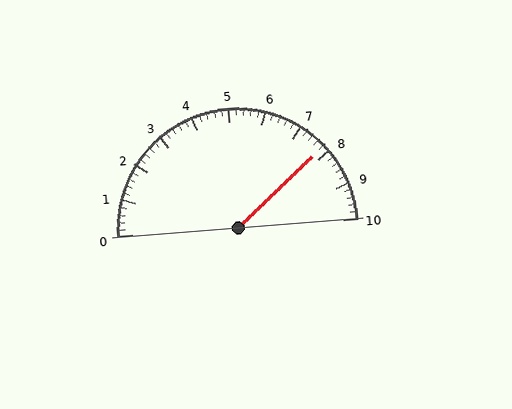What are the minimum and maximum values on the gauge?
The gauge ranges from 0 to 10.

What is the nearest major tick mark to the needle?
The nearest major tick mark is 8.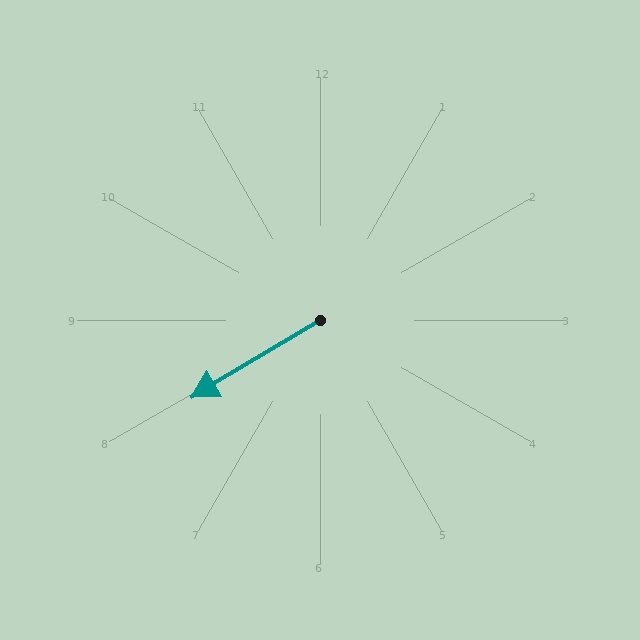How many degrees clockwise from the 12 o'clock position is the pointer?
Approximately 239 degrees.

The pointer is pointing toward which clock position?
Roughly 8 o'clock.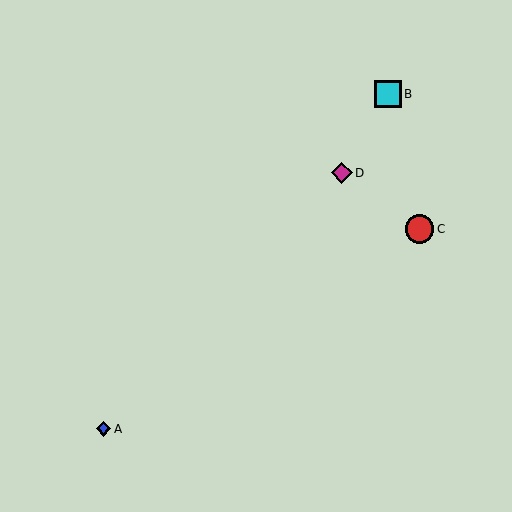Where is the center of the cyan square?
The center of the cyan square is at (388, 94).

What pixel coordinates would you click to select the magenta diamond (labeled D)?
Click at (342, 173) to select the magenta diamond D.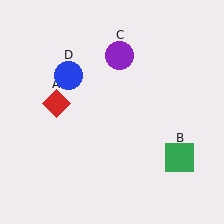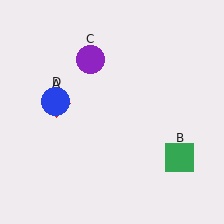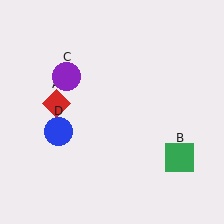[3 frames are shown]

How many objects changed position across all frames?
2 objects changed position: purple circle (object C), blue circle (object D).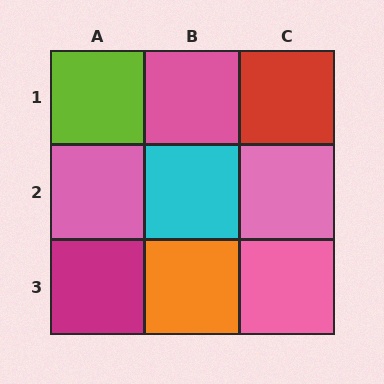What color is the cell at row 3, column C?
Pink.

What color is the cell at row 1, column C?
Red.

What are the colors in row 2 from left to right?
Pink, cyan, pink.